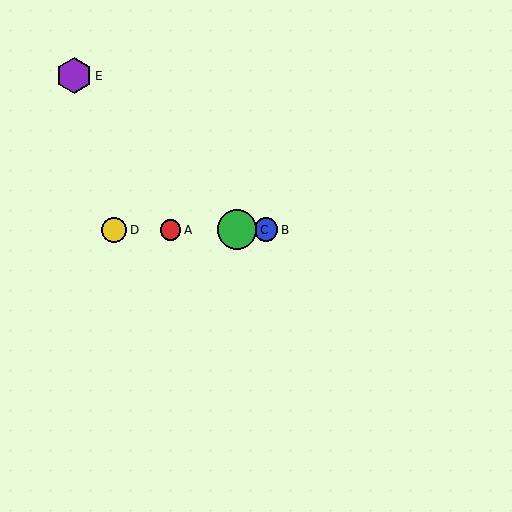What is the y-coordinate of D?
Object D is at y≈230.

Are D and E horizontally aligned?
No, D is at y≈230 and E is at y≈76.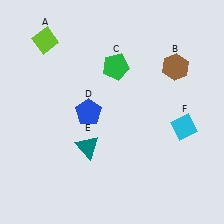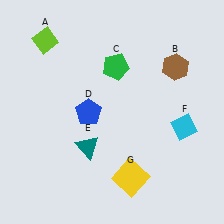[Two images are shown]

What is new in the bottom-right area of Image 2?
A yellow square (G) was added in the bottom-right area of Image 2.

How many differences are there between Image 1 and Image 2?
There is 1 difference between the two images.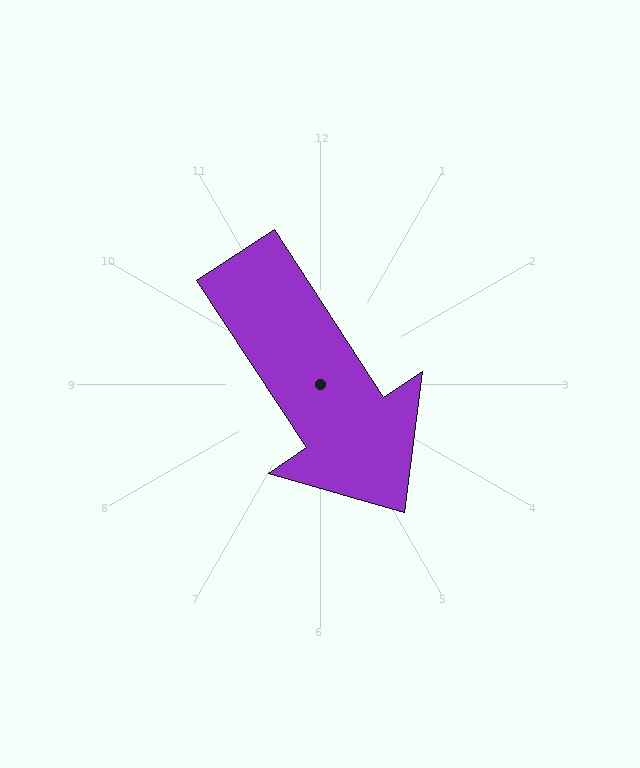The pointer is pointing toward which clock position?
Roughly 5 o'clock.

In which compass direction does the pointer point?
Southeast.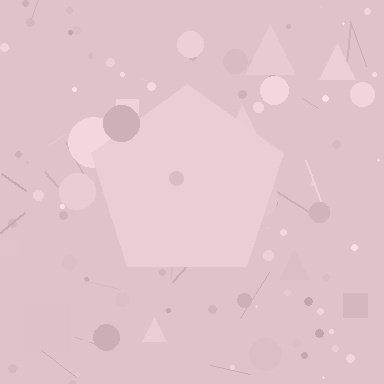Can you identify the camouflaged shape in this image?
The camouflaged shape is a pentagon.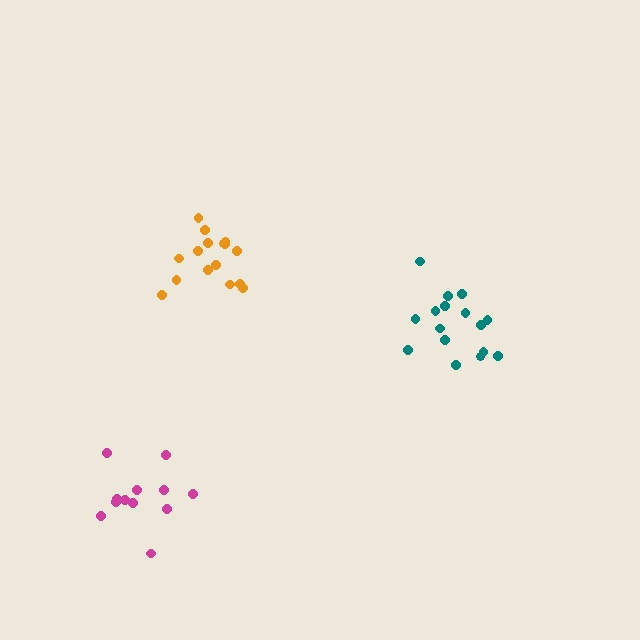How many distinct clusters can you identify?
There are 3 distinct clusters.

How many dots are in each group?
Group 1: 16 dots, Group 2: 12 dots, Group 3: 16 dots (44 total).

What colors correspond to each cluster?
The clusters are colored: teal, magenta, orange.